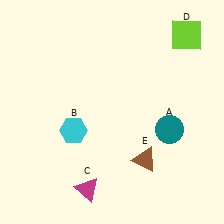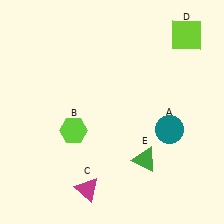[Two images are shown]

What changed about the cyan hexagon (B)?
In Image 1, B is cyan. In Image 2, it changed to lime.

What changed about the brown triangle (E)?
In Image 1, E is brown. In Image 2, it changed to green.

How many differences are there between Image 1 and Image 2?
There are 2 differences between the two images.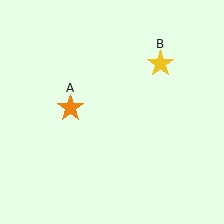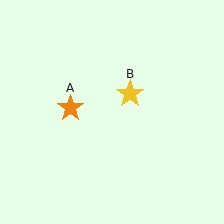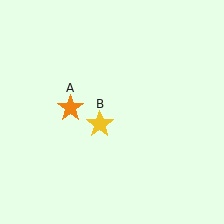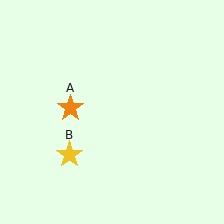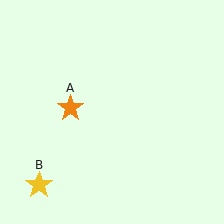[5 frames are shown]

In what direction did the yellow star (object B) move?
The yellow star (object B) moved down and to the left.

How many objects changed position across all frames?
1 object changed position: yellow star (object B).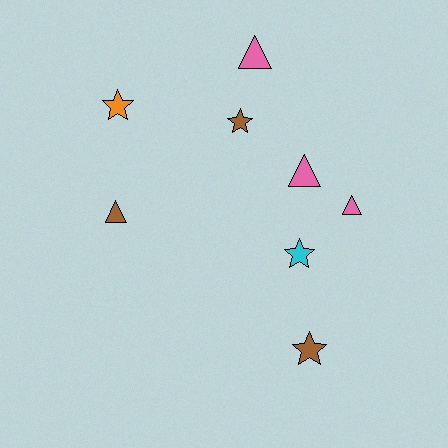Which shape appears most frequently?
Triangle, with 4 objects.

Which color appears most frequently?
Brown, with 3 objects.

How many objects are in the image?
There are 8 objects.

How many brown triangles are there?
There is 1 brown triangle.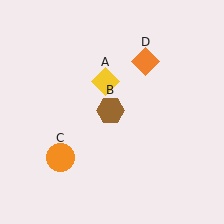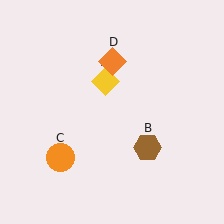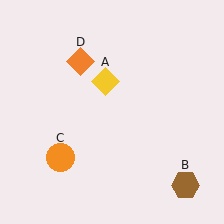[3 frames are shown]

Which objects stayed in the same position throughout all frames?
Yellow diamond (object A) and orange circle (object C) remained stationary.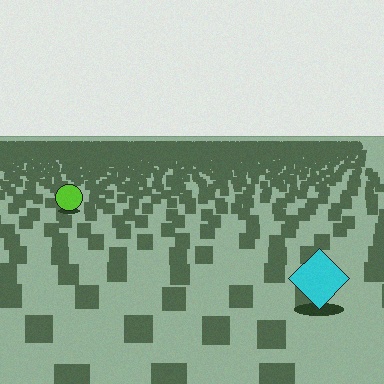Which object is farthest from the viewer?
The lime circle is farthest from the viewer. It appears smaller and the ground texture around it is denser.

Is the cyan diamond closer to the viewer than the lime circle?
Yes. The cyan diamond is closer — you can tell from the texture gradient: the ground texture is coarser near it.